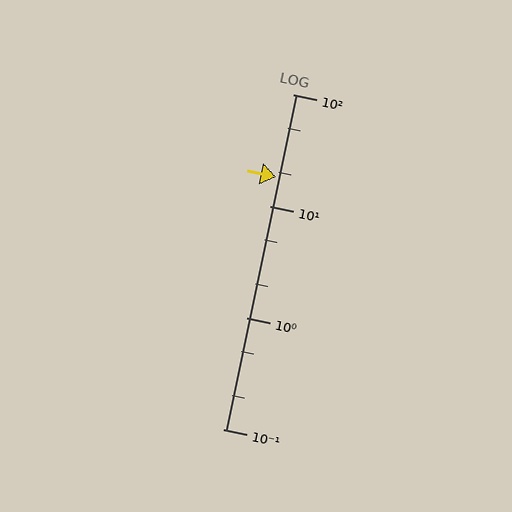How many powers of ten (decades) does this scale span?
The scale spans 3 decades, from 0.1 to 100.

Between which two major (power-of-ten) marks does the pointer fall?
The pointer is between 10 and 100.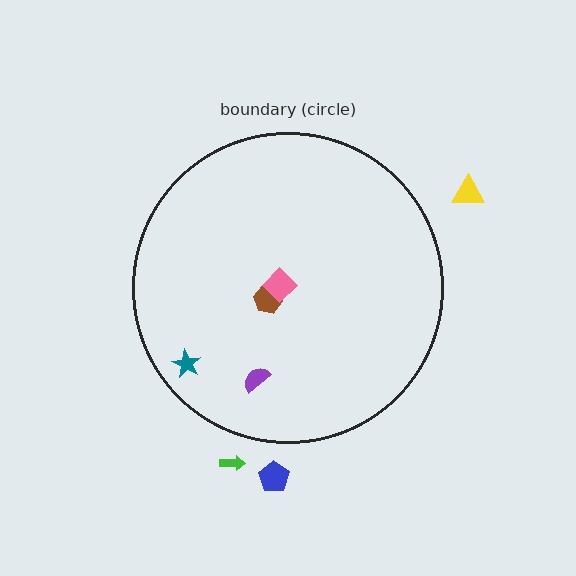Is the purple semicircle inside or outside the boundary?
Inside.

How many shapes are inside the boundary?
4 inside, 3 outside.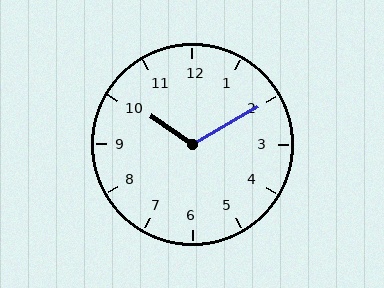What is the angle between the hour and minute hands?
Approximately 115 degrees.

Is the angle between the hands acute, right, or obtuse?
It is obtuse.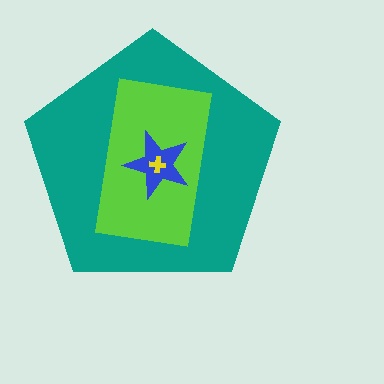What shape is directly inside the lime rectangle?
The blue star.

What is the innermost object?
The yellow cross.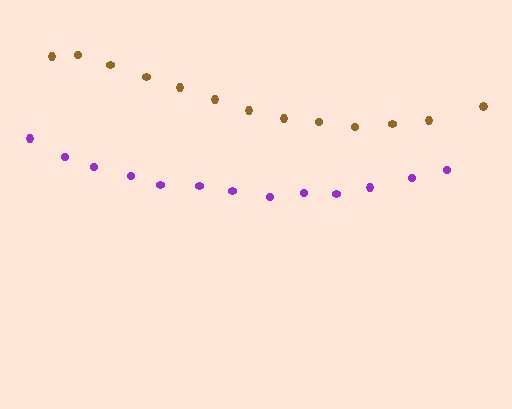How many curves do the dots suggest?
There are 2 distinct paths.